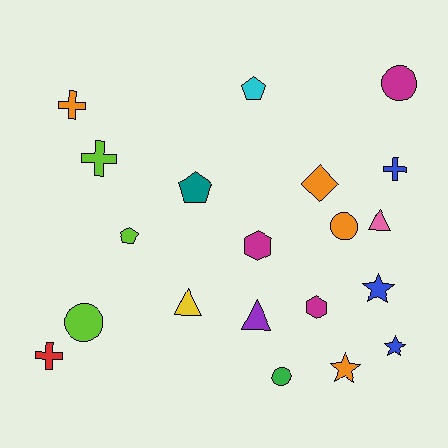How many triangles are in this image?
There are 3 triangles.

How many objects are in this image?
There are 20 objects.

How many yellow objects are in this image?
There is 1 yellow object.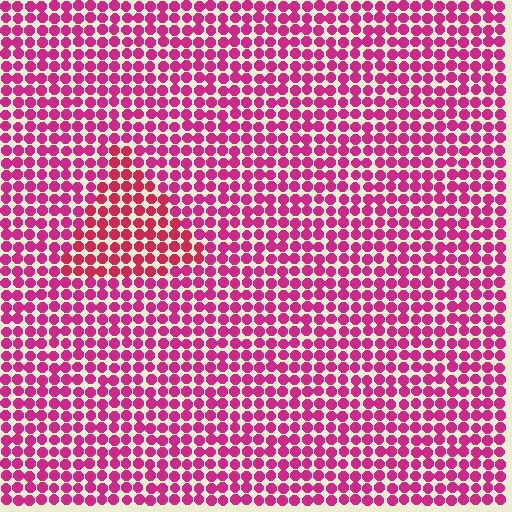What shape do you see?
I see a triangle.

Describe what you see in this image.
The image is filled with small magenta elements in a uniform arrangement. A triangle-shaped region is visible where the elements are tinted to a slightly different hue, forming a subtle color boundary.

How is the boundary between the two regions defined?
The boundary is defined purely by a slight shift in hue (about 20 degrees). Spacing, size, and orientation are identical on both sides.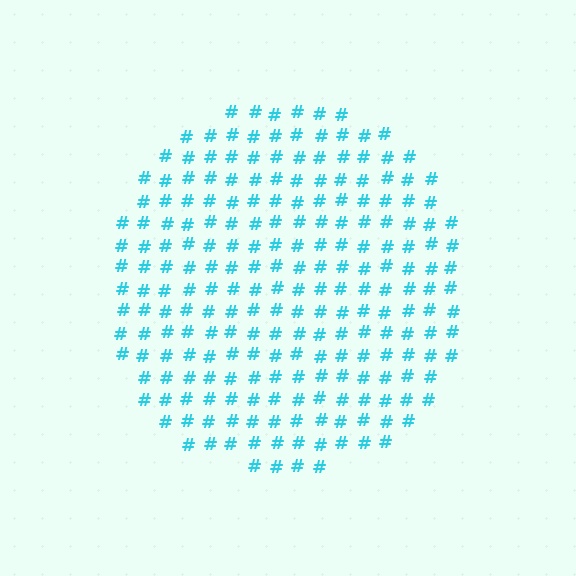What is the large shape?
The large shape is a circle.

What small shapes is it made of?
It is made of small hash symbols.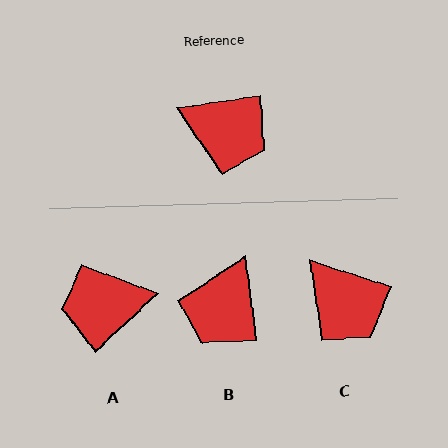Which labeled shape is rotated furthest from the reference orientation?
A, about 145 degrees away.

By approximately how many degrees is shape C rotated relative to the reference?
Approximately 26 degrees clockwise.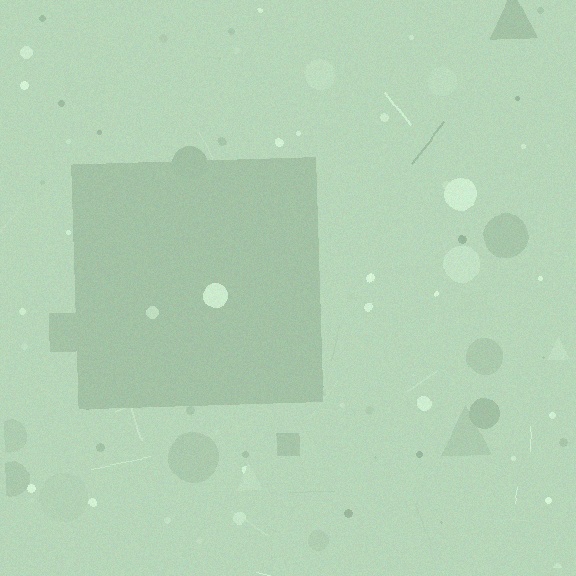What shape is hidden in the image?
A square is hidden in the image.